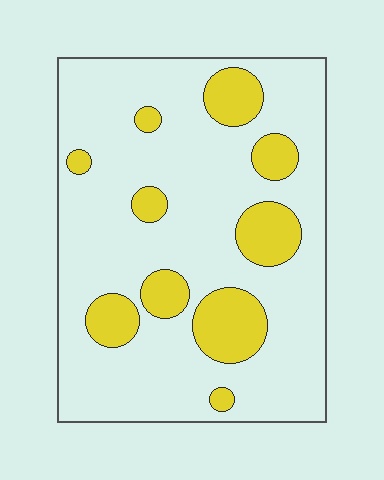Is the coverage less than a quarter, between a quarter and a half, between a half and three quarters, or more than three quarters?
Less than a quarter.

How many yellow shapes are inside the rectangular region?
10.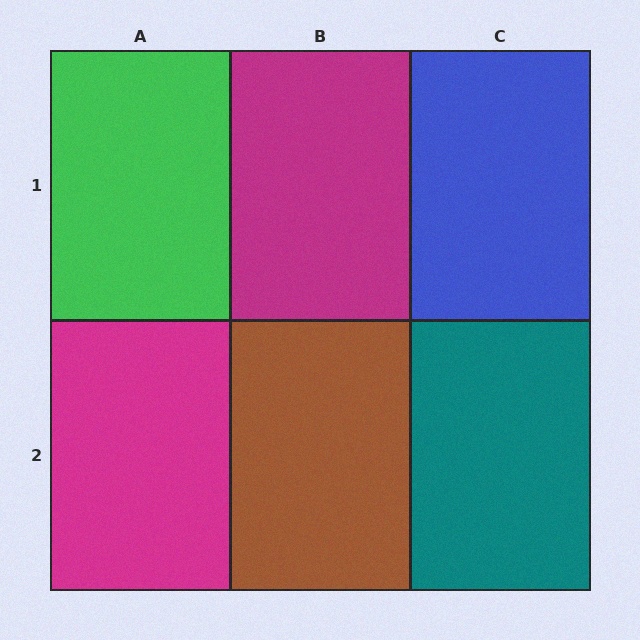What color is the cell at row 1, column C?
Blue.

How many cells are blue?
1 cell is blue.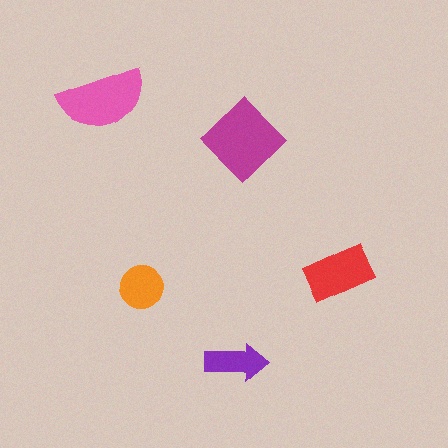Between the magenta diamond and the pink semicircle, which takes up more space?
The magenta diamond.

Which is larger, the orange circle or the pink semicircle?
The pink semicircle.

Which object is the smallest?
The purple arrow.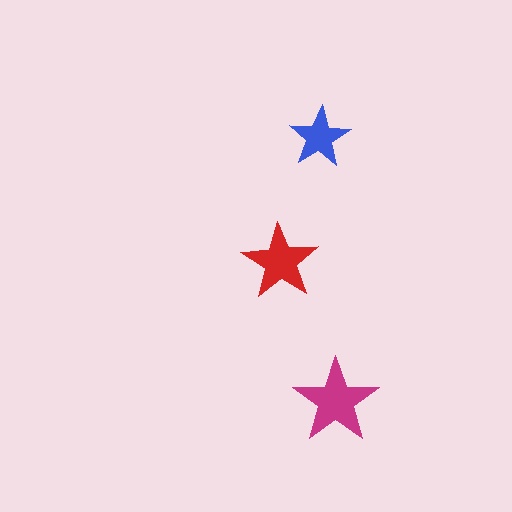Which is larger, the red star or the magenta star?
The magenta one.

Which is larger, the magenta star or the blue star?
The magenta one.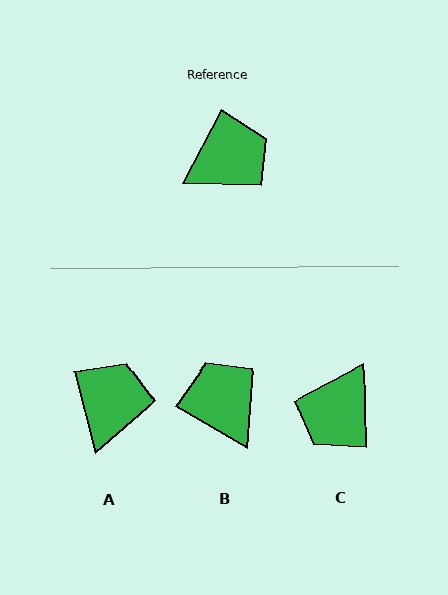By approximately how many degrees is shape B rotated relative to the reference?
Approximately 87 degrees counter-clockwise.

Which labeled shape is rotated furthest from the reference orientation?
C, about 151 degrees away.